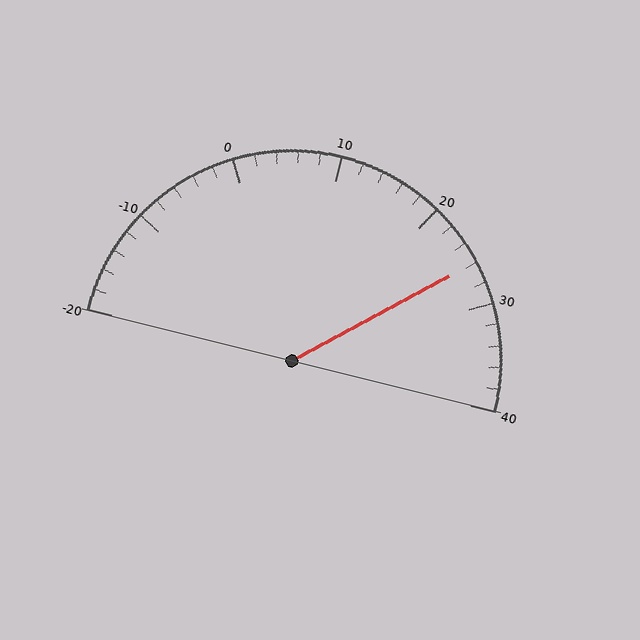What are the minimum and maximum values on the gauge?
The gauge ranges from -20 to 40.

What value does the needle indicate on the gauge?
The needle indicates approximately 26.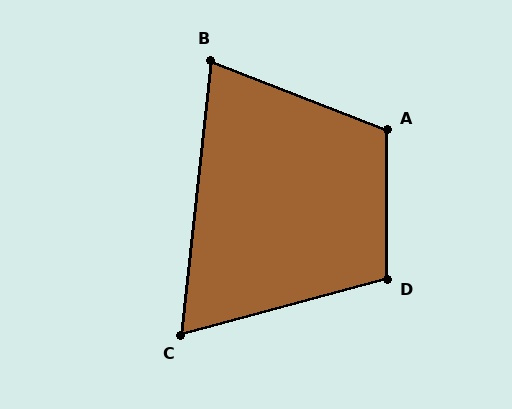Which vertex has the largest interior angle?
A, at approximately 111 degrees.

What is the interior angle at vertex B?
Approximately 75 degrees (acute).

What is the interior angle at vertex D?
Approximately 105 degrees (obtuse).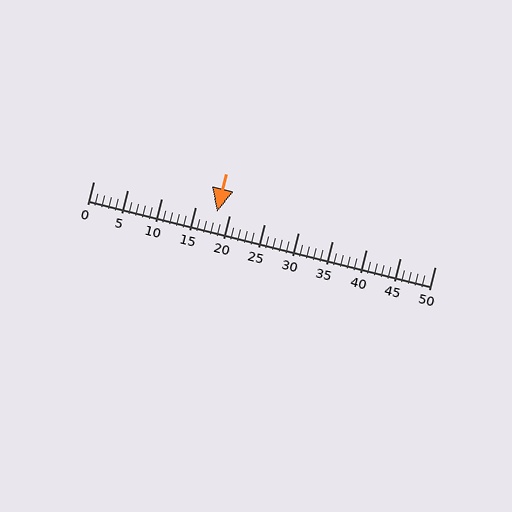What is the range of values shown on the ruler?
The ruler shows values from 0 to 50.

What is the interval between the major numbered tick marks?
The major tick marks are spaced 5 units apart.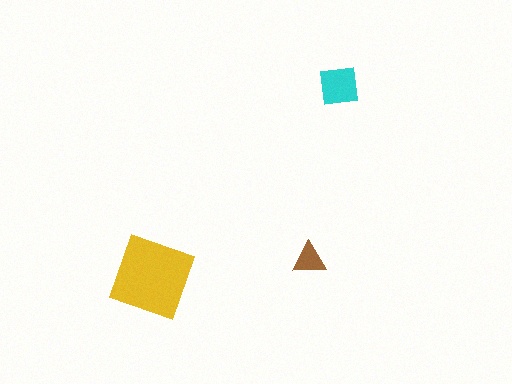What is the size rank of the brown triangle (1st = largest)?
3rd.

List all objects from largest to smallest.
The yellow square, the cyan square, the brown triangle.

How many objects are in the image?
There are 3 objects in the image.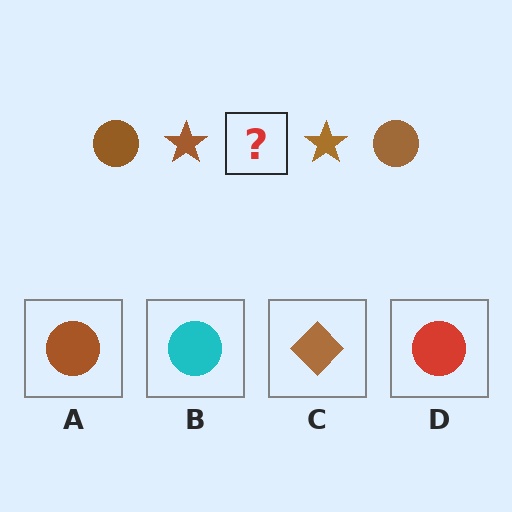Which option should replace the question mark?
Option A.